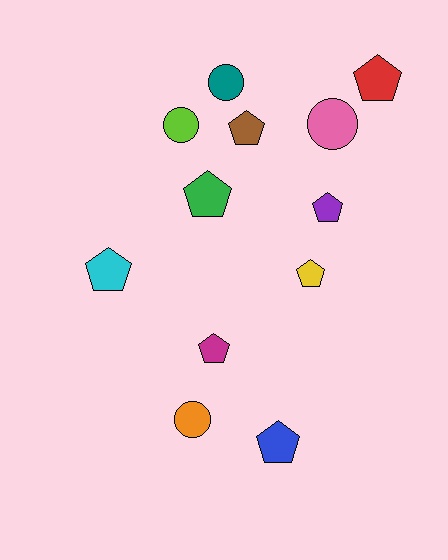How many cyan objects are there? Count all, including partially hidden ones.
There is 1 cyan object.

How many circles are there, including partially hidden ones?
There are 4 circles.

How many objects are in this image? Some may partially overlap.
There are 12 objects.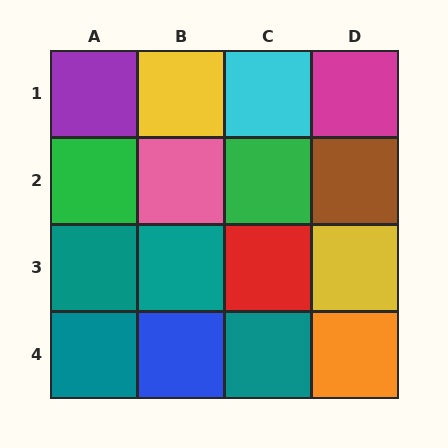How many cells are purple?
1 cell is purple.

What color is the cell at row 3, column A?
Teal.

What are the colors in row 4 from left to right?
Teal, blue, teal, orange.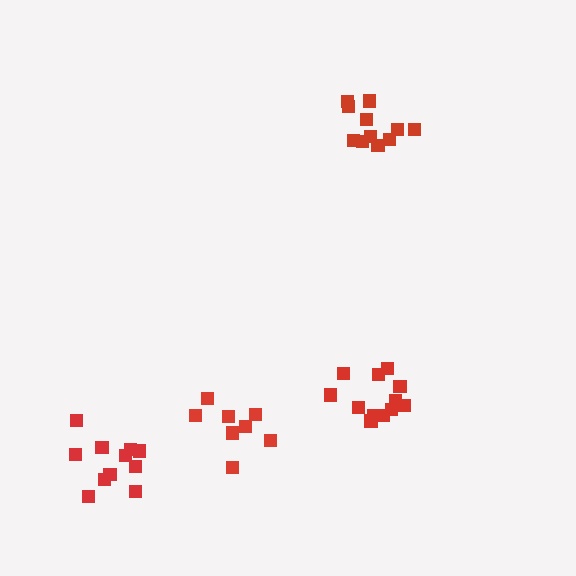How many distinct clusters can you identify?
There are 4 distinct clusters.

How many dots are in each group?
Group 1: 8 dots, Group 2: 12 dots, Group 3: 11 dots, Group 4: 11 dots (42 total).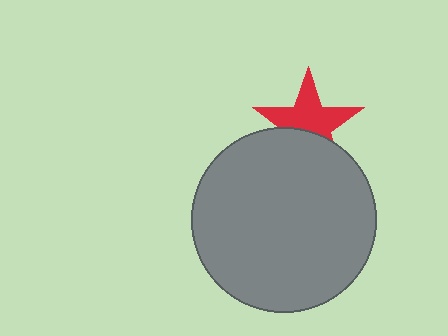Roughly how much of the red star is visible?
About half of it is visible (roughly 61%).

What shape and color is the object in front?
The object in front is a gray circle.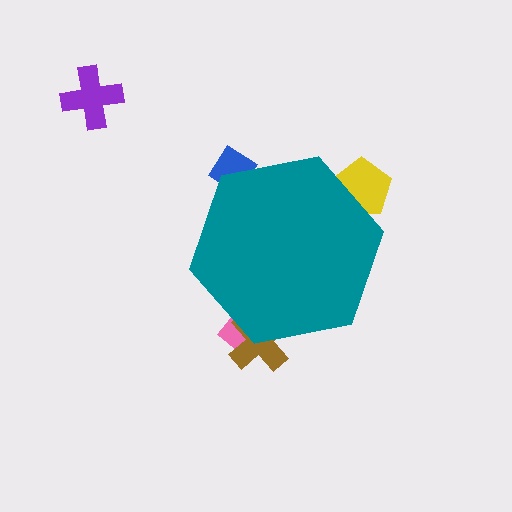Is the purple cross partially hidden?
No, the purple cross is fully visible.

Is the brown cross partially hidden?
Yes, the brown cross is partially hidden behind the teal hexagon.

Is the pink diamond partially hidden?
Yes, the pink diamond is partially hidden behind the teal hexagon.